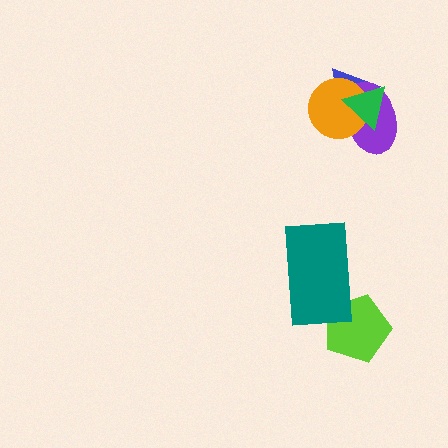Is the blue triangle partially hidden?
Yes, it is partially covered by another shape.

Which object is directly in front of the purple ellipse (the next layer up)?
The orange circle is directly in front of the purple ellipse.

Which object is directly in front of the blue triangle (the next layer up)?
The purple ellipse is directly in front of the blue triangle.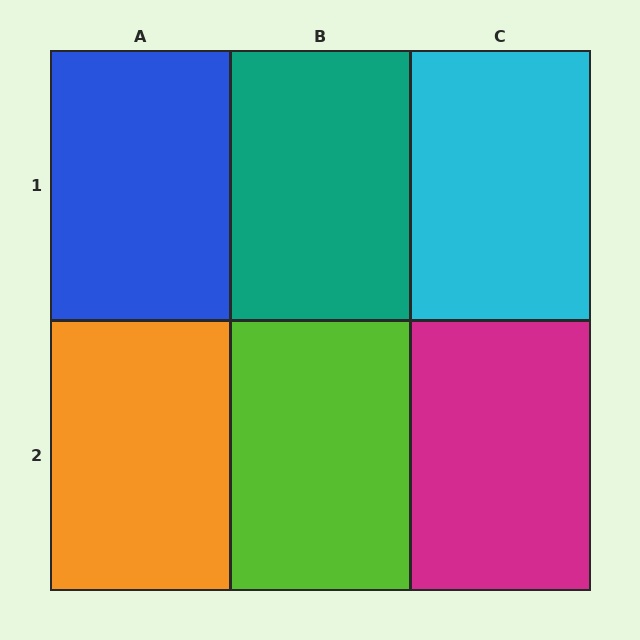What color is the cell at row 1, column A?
Blue.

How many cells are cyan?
1 cell is cyan.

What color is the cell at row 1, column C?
Cyan.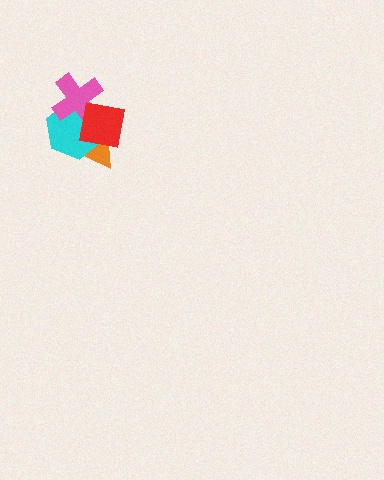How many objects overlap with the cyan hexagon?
3 objects overlap with the cyan hexagon.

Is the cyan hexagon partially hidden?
Yes, it is partially covered by another shape.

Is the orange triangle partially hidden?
Yes, it is partially covered by another shape.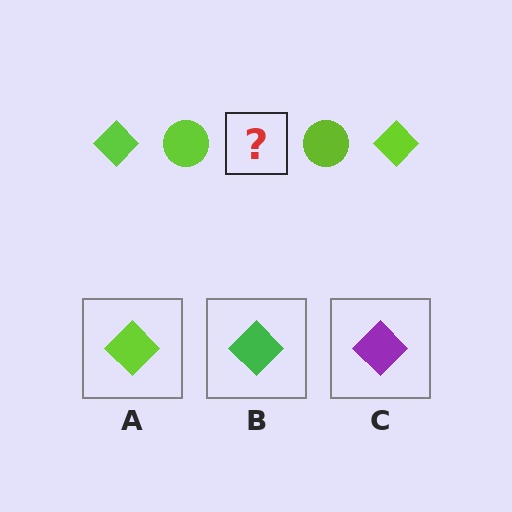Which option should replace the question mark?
Option A.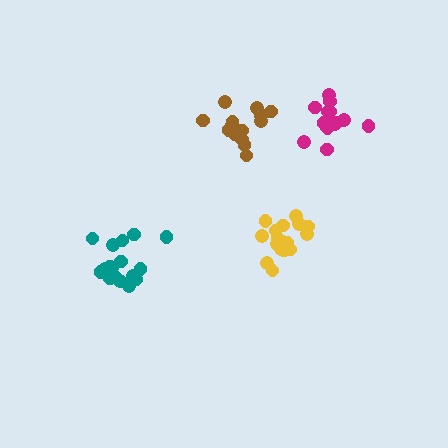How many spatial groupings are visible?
There are 4 spatial groupings.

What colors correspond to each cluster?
The clusters are colored: yellow, teal, magenta, brown.